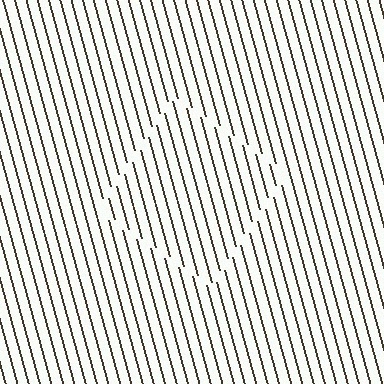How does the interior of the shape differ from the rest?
The interior of the shape contains the same grating, shifted by half a period — the contour is defined by the phase discontinuity where line-ends from the inner and outer gratings abut.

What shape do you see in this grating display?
An illusory square. The interior of the shape contains the same grating, shifted by half a period — the contour is defined by the phase discontinuity where line-ends from the inner and outer gratings abut.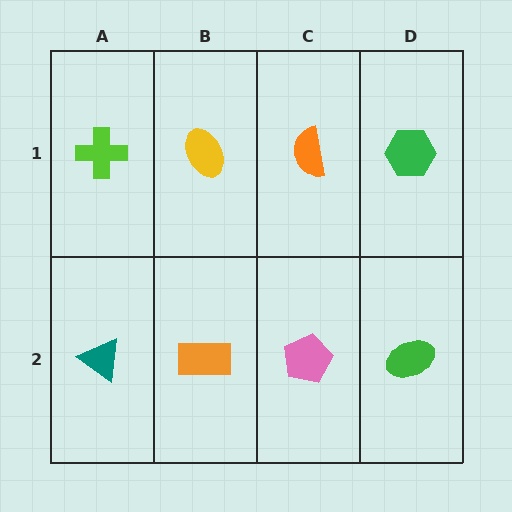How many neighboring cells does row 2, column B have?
3.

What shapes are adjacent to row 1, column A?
A teal triangle (row 2, column A), a yellow ellipse (row 1, column B).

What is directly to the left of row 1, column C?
A yellow ellipse.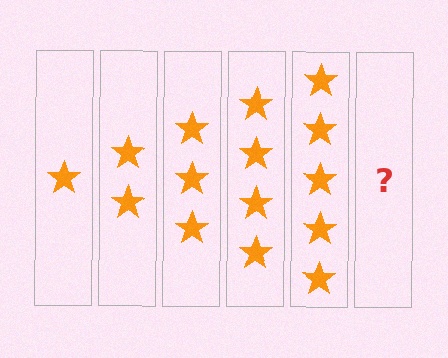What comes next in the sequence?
The next element should be 6 stars.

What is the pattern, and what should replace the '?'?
The pattern is that each step adds one more star. The '?' should be 6 stars.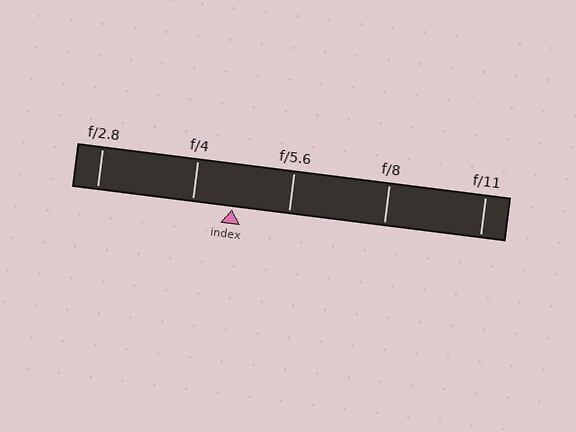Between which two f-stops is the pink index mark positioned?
The index mark is between f/4 and f/5.6.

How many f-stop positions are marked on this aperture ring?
There are 5 f-stop positions marked.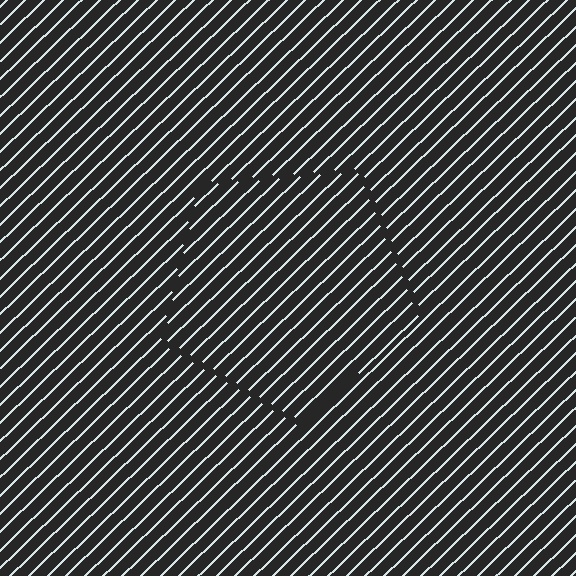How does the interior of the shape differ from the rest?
The interior of the shape contains the same grating, shifted by half a period — the contour is defined by the phase discontinuity where line-ends from the inner and outer gratings abut.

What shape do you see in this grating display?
An illusory pentagon. The interior of the shape contains the same grating, shifted by half a period — the contour is defined by the phase discontinuity where line-ends from the inner and outer gratings abut.